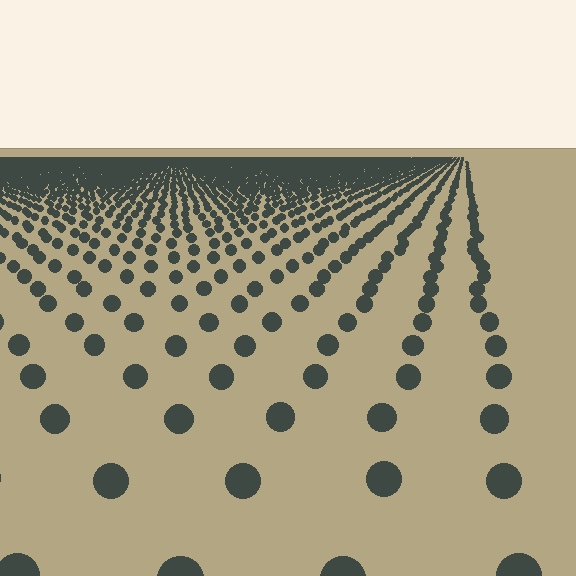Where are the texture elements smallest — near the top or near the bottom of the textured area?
Near the top.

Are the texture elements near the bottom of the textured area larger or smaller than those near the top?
Larger. Near the bottom, elements are closer to the viewer and appear at a bigger on-screen size.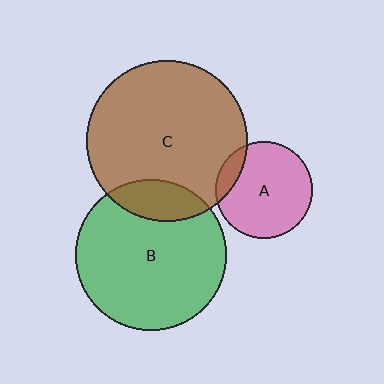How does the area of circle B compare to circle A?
Approximately 2.4 times.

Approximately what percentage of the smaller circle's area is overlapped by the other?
Approximately 15%.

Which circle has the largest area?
Circle C (brown).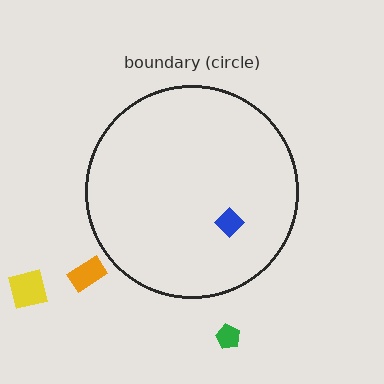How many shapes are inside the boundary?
1 inside, 3 outside.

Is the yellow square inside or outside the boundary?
Outside.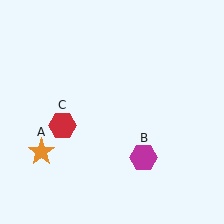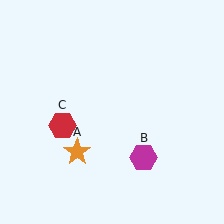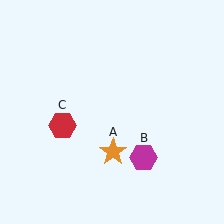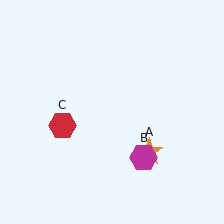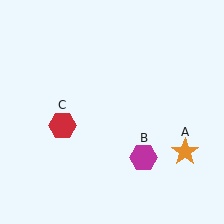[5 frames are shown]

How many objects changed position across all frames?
1 object changed position: orange star (object A).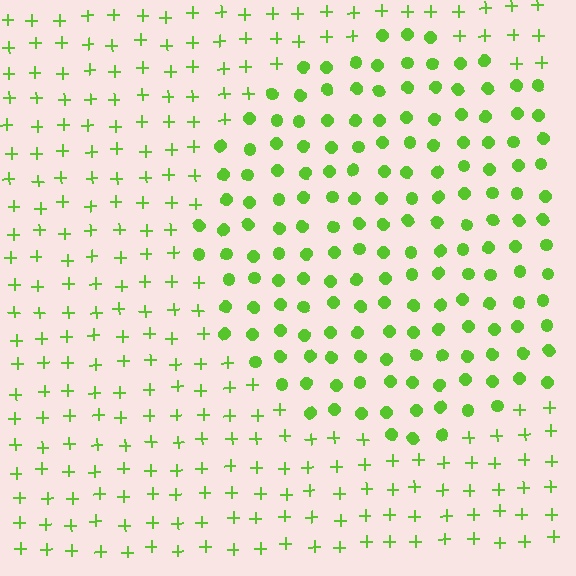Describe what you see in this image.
The image is filled with small lime elements arranged in a uniform grid. A circle-shaped region contains circles, while the surrounding area contains plus signs. The boundary is defined purely by the change in element shape.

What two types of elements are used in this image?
The image uses circles inside the circle region and plus signs outside it.